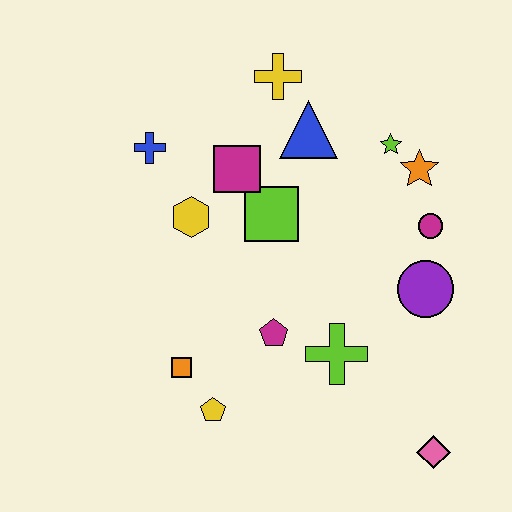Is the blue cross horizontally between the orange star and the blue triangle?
No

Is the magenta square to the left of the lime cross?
Yes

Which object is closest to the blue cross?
The yellow hexagon is closest to the blue cross.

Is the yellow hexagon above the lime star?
No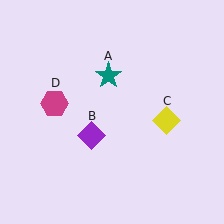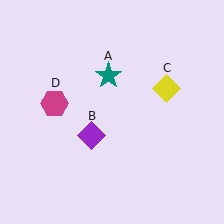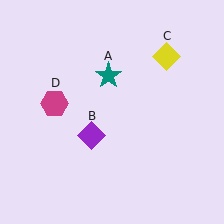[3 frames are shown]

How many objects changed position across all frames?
1 object changed position: yellow diamond (object C).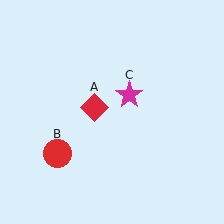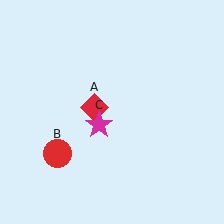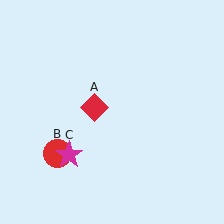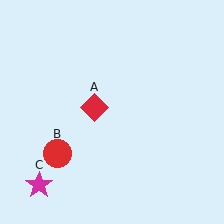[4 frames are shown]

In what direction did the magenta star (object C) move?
The magenta star (object C) moved down and to the left.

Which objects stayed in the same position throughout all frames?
Red diamond (object A) and red circle (object B) remained stationary.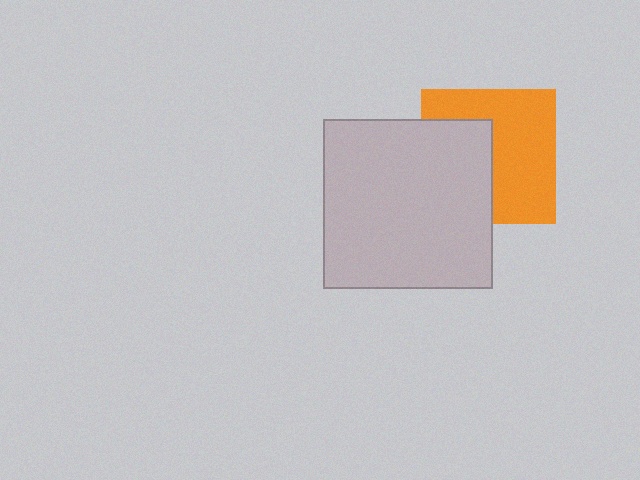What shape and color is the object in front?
The object in front is a light gray square.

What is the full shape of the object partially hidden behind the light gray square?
The partially hidden object is an orange square.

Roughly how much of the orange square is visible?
About half of it is visible (roughly 58%).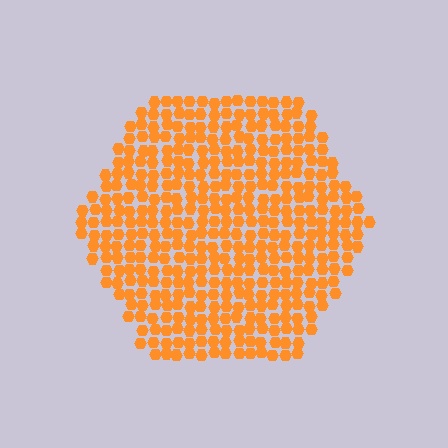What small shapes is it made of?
It is made of small hexagons.